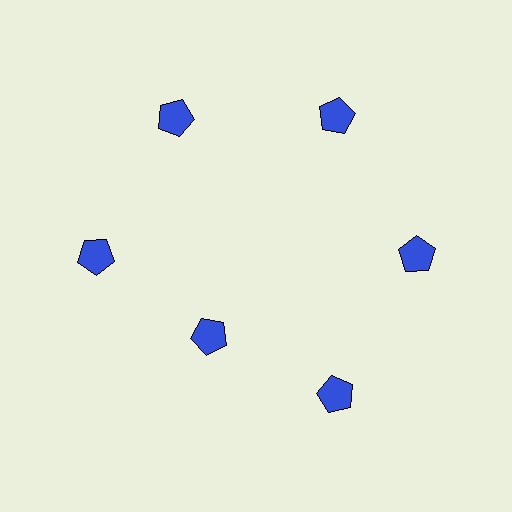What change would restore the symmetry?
The symmetry would be restored by moving it outward, back onto the ring so that all 6 pentagons sit at equal angles and equal distance from the center.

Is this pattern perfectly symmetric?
No. The 6 blue pentagons are arranged in a ring, but one element near the 7 o'clock position is pulled inward toward the center, breaking the 6-fold rotational symmetry.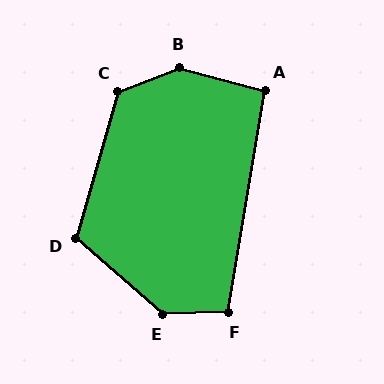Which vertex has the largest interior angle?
B, at approximately 144 degrees.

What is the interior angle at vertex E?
Approximately 138 degrees (obtuse).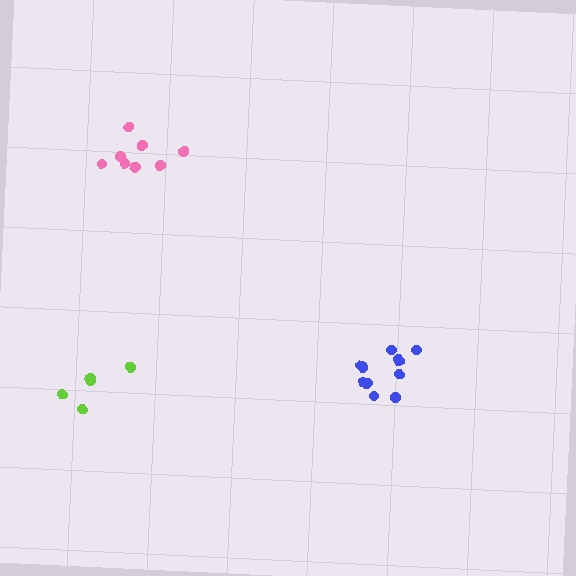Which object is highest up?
The pink cluster is topmost.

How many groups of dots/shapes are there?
There are 3 groups.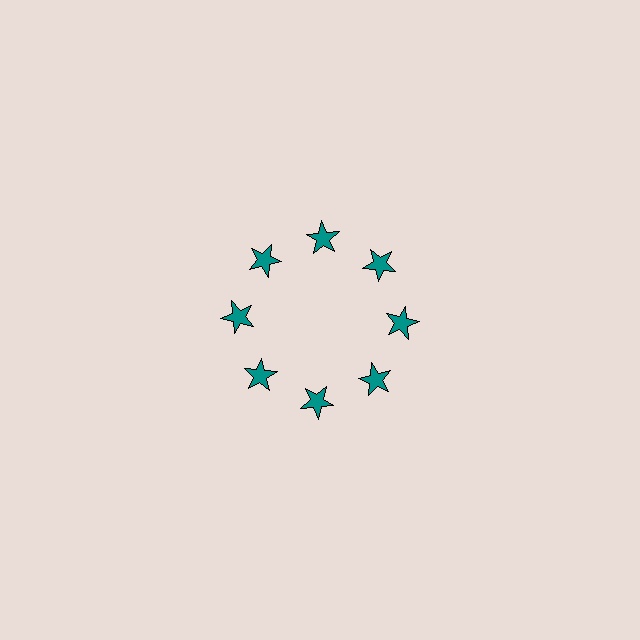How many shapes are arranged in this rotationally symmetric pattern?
There are 8 shapes, arranged in 8 groups of 1.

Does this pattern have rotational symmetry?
Yes, this pattern has 8-fold rotational symmetry. It looks the same after rotating 45 degrees around the center.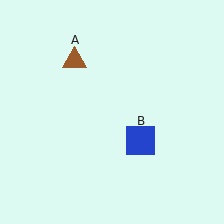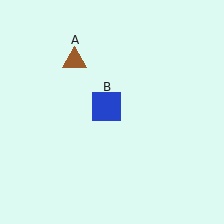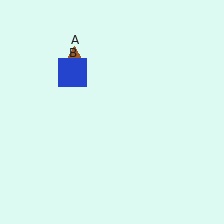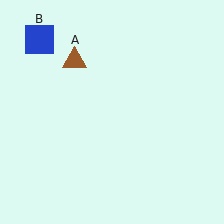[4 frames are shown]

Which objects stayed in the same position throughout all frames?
Brown triangle (object A) remained stationary.